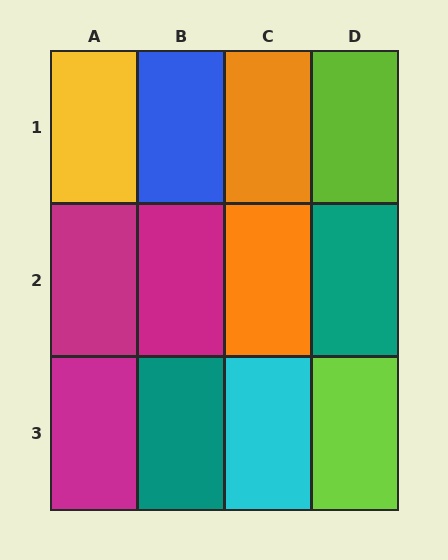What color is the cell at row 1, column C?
Orange.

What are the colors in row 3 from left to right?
Magenta, teal, cyan, lime.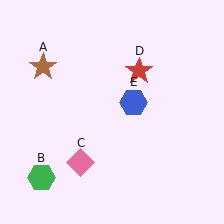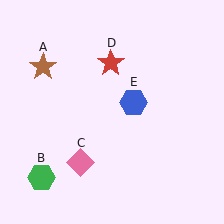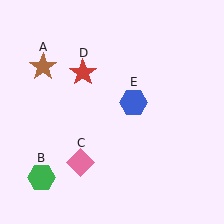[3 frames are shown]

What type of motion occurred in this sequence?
The red star (object D) rotated counterclockwise around the center of the scene.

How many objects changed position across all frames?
1 object changed position: red star (object D).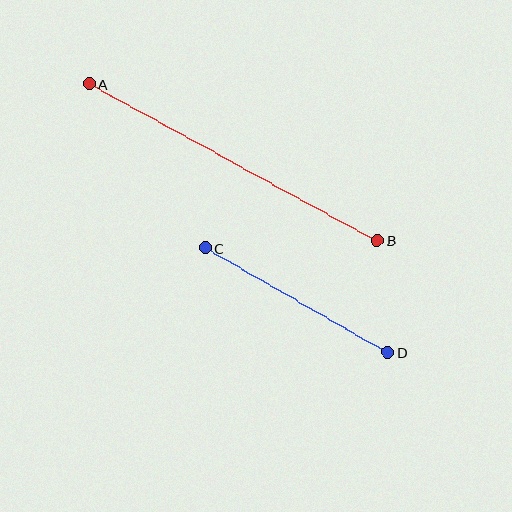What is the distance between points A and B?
The distance is approximately 328 pixels.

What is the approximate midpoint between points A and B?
The midpoint is at approximately (233, 162) pixels.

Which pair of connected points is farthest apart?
Points A and B are farthest apart.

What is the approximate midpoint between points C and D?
The midpoint is at approximately (296, 300) pixels.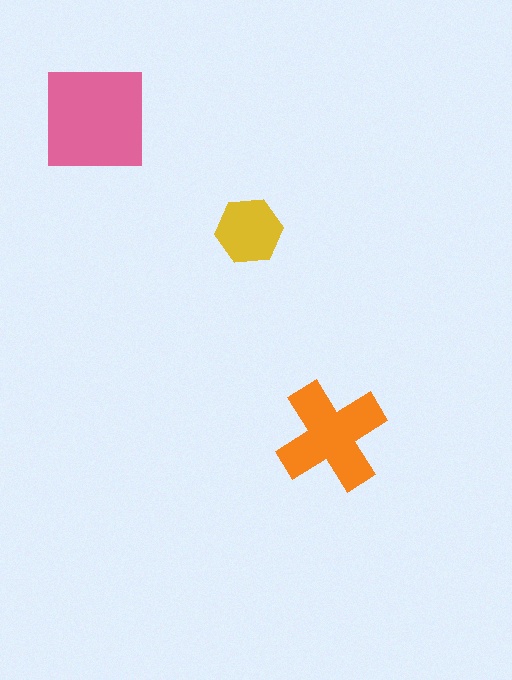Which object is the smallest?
The yellow hexagon.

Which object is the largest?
The pink square.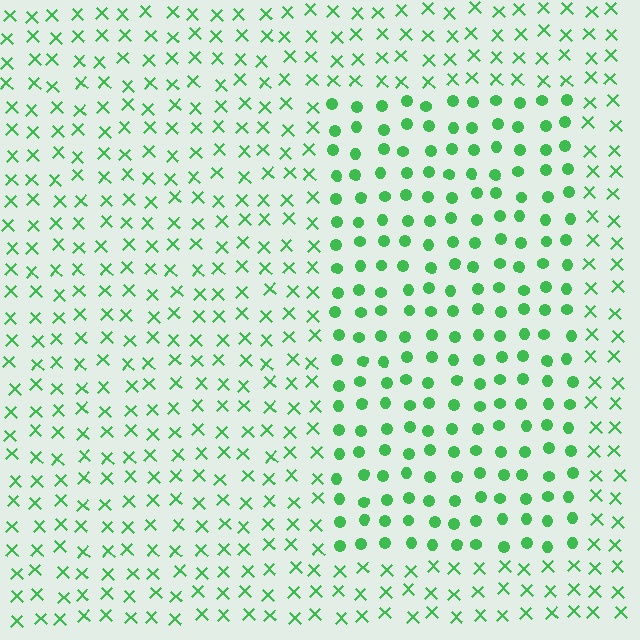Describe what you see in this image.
The image is filled with small green elements arranged in a uniform grid. A rectangle-shaped region contains circles, while the surrounding area contains X marks. The boundary is defined purely by the change in element shape.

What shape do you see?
I see a rectangle.